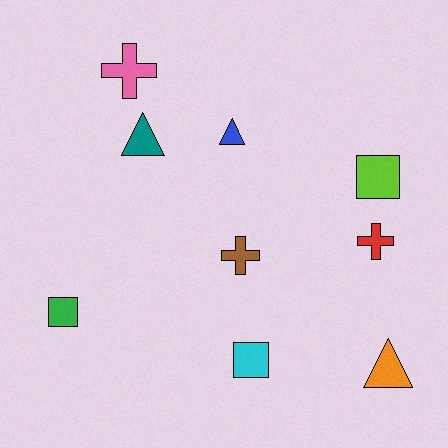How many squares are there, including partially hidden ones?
There are 3 squares.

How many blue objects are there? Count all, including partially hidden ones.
There is 1 blue object.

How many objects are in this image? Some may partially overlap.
There are 9 objects.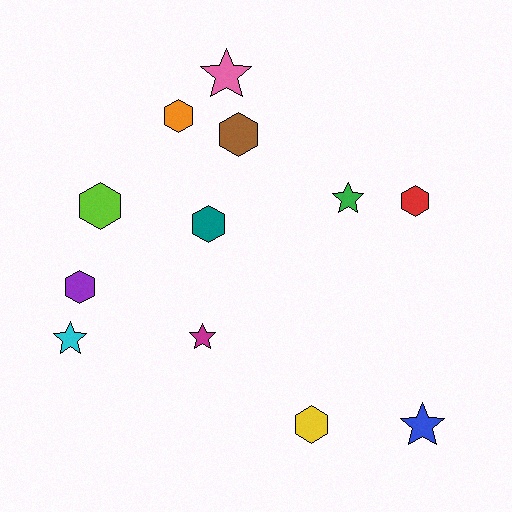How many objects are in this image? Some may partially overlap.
There are 12 objects.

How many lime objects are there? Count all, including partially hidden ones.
There is 1 lime object.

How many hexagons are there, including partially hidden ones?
There are 7 hexagons.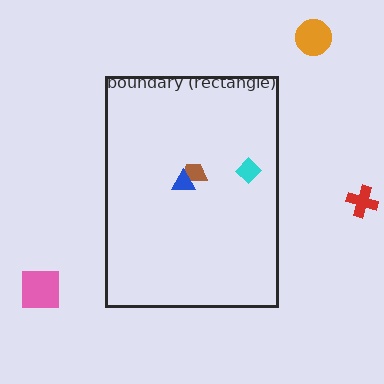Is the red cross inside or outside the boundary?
Outside.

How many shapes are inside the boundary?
3 inside, 3 outside.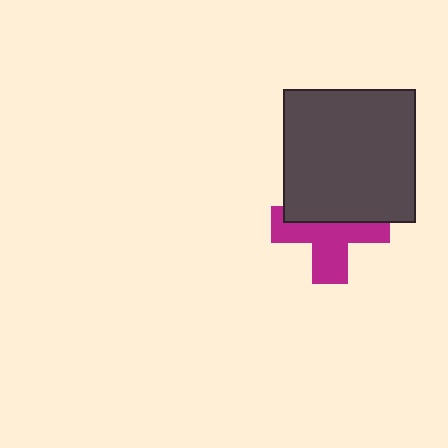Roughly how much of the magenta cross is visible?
About half of it is visible (roughly 55%).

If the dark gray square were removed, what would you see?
You would see the complete magenta cross.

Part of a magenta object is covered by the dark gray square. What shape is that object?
It is a cross.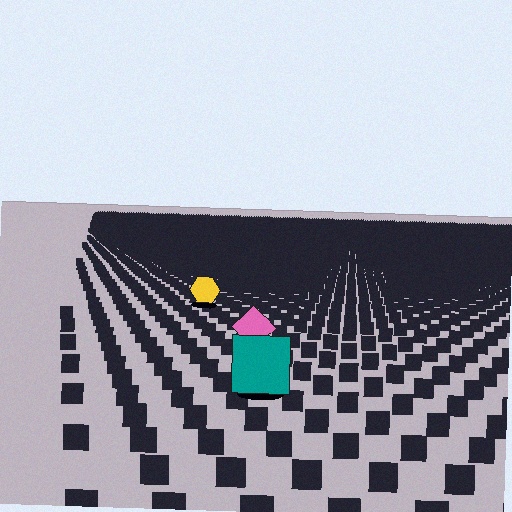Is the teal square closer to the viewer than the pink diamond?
Yes. The teal square is closer — you can tell from the texture gradient: the ground texture is coarser near it.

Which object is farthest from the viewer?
The yellow hexagon is farthest from the viewer. It appears smaller and the ground texture around it is denser.